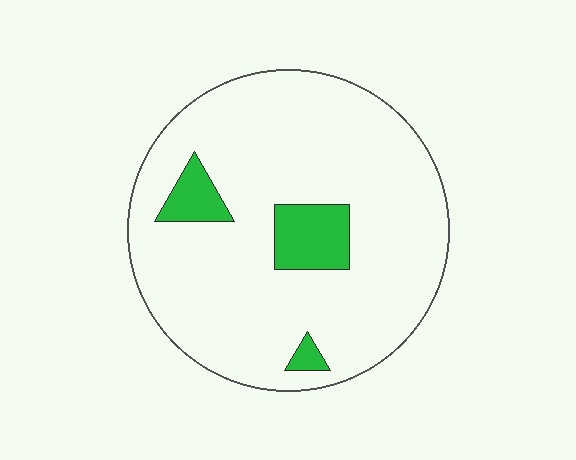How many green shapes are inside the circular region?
3.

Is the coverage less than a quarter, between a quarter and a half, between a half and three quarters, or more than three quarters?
Less than a quarter.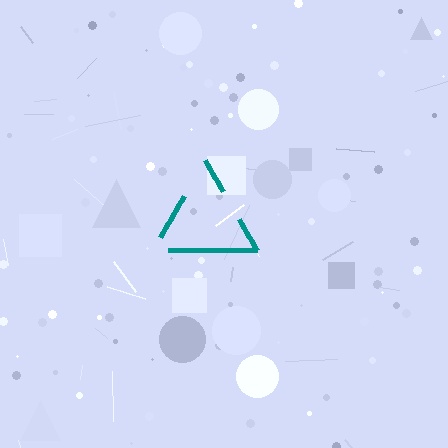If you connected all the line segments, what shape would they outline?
They would outline a triangle.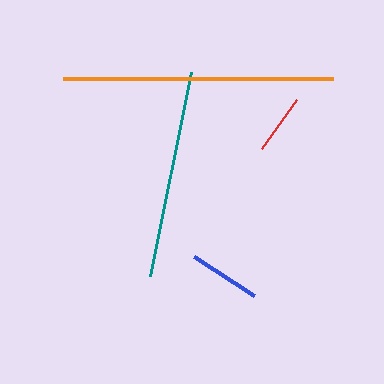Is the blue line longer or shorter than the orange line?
The orange line is longer than the blue line.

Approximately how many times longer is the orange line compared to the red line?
The orange line is approximately 4.5 times the length of the red line.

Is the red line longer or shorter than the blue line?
The blue line is longer than the red line.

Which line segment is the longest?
The orange line is the longest at approximately 270 pixels.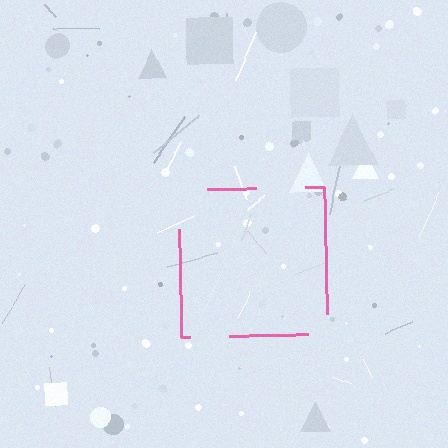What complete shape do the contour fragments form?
The contour fragments form a square.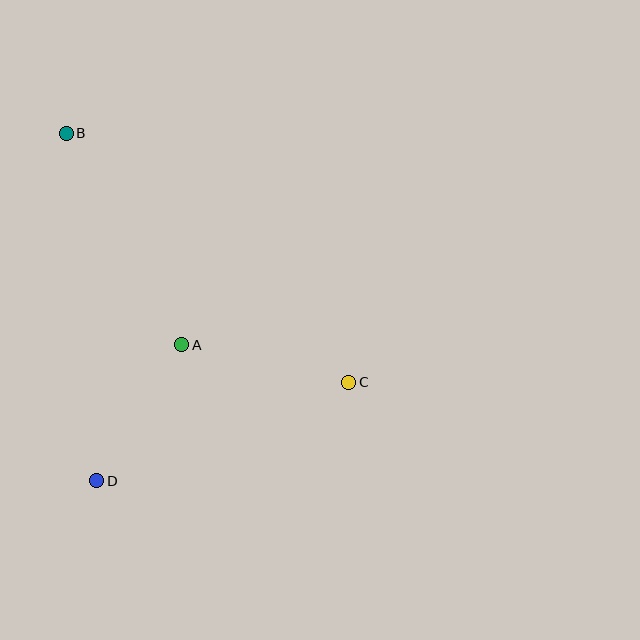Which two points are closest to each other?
Points A and D are closest to each other.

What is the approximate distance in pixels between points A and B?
The distance between A and B is approximately 241 pixels.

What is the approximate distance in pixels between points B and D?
The distance between B and D is approximately 349 pixels.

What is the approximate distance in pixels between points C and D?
The distance between C and D is approximately 270 pixels.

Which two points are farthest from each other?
Points B and C are farthest from each other.